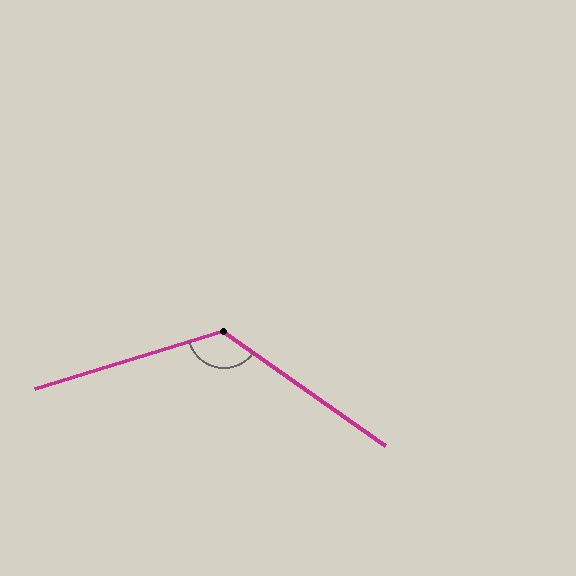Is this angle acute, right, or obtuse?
It is obtuse.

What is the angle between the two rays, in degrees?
Approximately 128 degrees.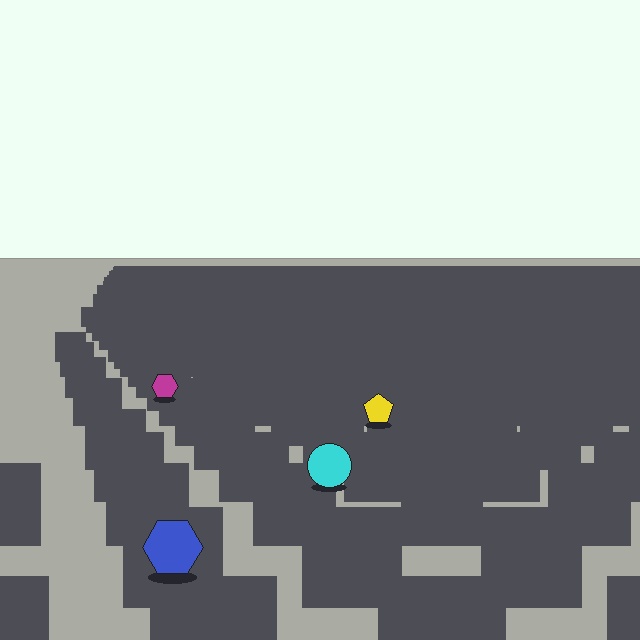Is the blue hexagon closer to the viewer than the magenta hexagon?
Yes. The blue hexagon is closer — you can tell from the texture gradient: the ground texture is coarser near it.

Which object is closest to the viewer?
The blue hexagon is closest. The texture marks near it are larger and more spread out.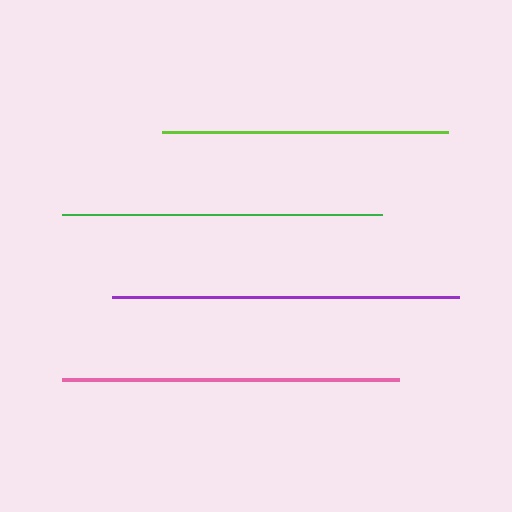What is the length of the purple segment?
The purple segment is approximately 347 pixels long.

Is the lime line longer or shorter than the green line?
The green line is longer than the lime line.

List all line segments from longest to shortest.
From longest to shortest: purple, pink, green, lime.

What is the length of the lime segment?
The lime segment is approximately 286 pixels long.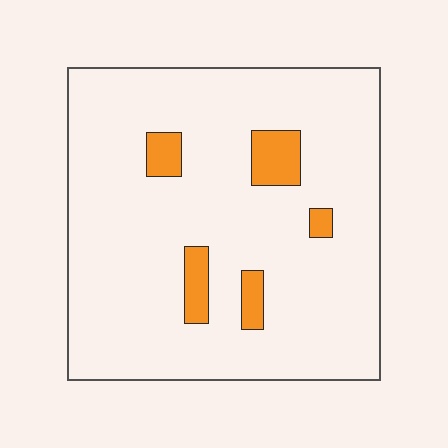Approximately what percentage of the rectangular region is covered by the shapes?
Approximately 10%.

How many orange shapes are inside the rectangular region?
5.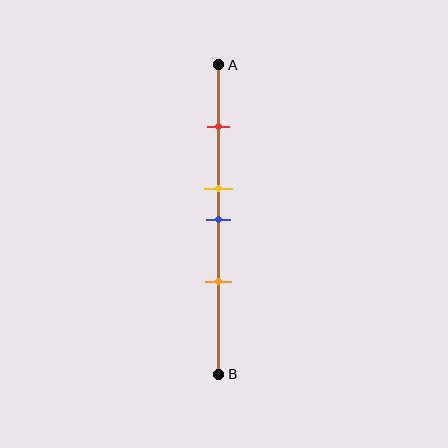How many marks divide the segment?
There are 4 marks dividing the segment.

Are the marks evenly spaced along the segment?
No, the marks are not evenly spaced.